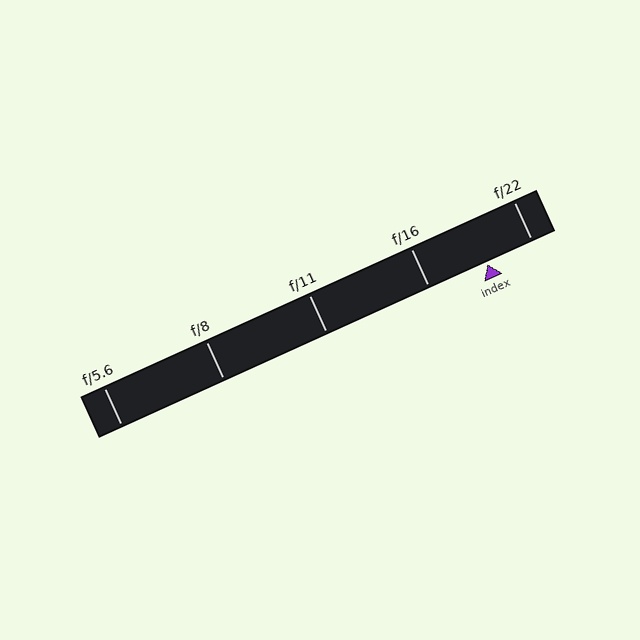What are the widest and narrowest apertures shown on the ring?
The widest aperture shown is f/5.6 and the narrowest is f/22.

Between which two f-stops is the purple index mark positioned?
The index mark is between f/16 and f/22.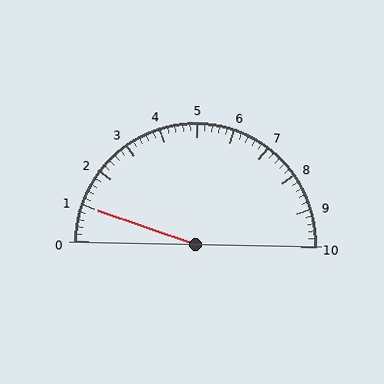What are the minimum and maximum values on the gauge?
The gauge ranges from 0 to 10.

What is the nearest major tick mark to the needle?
The nearest major tick mark is 1.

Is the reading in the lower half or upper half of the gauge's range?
The reading is in the lower half of the range (0 to 10).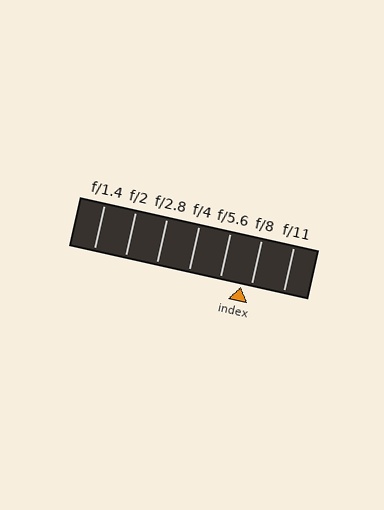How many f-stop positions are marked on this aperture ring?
There are 7 f-stop positions marked.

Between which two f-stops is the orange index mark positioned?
The index mark is between f/5.6 and f/8.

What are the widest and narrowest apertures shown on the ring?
The widest aperture shown is f/1.4 and the narrowest is f/11.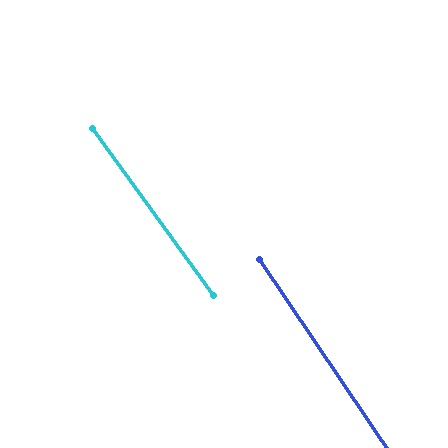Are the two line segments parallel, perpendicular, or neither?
Parallel — their directions differ by only 1.8°.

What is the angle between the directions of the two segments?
Approximately 2 degrees.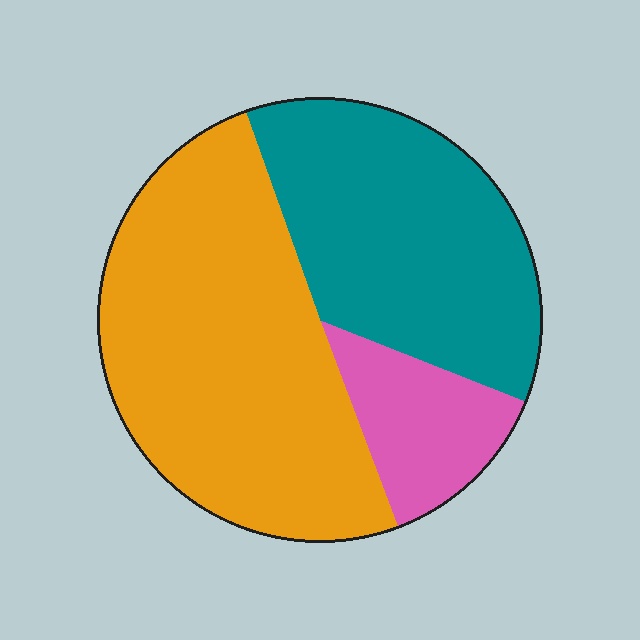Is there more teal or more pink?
Teal.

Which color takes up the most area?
Orange, at roughly 50%.